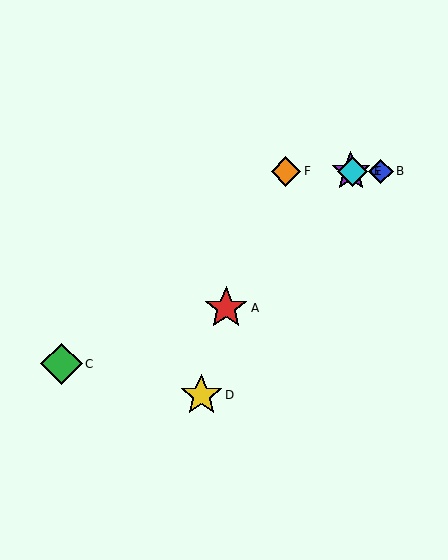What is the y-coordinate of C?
Object C is at y≈364.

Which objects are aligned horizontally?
Objects B, E, F, G are aligned horizontally.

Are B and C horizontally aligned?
No, B is at y≈171 and C is at y≈364.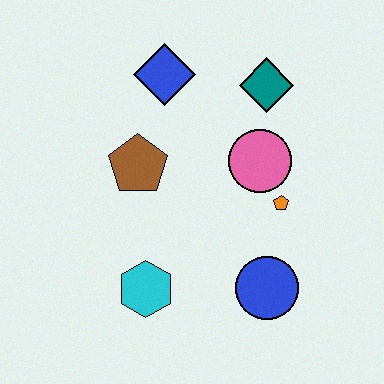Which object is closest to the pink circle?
The orange pentagon is closest to the pink circle.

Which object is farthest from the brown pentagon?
The blue circle is farthest from the brown pentagon.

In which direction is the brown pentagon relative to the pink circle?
The brown pentagon is to the left of the pink circle.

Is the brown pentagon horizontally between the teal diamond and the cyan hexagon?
No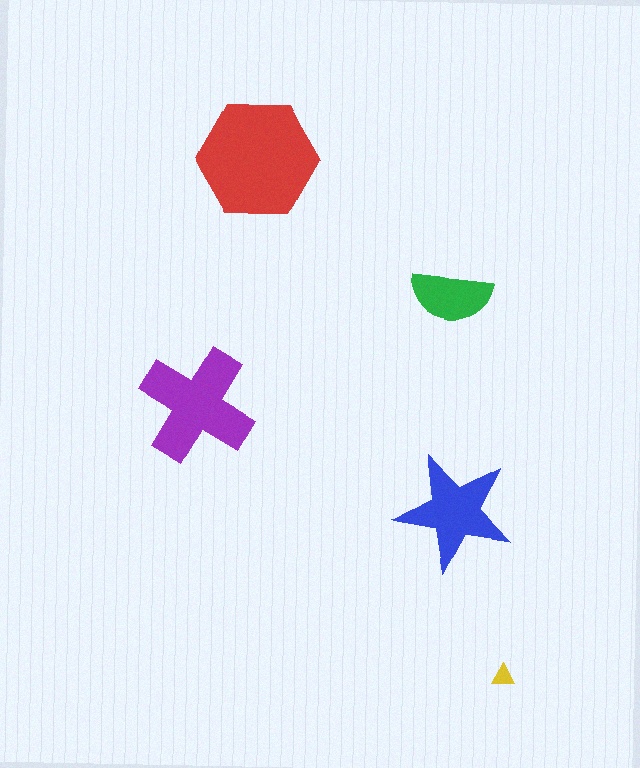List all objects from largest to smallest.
The red hexagon, the purple cross, the blue star, the green semicircle, the yellow triangle.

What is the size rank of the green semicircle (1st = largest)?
4th.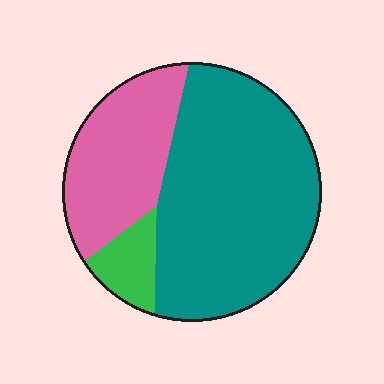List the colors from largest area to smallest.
From largest to smallest: teal, pink, green.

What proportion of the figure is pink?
Pink takes up about one quarter (1/4) of the figure.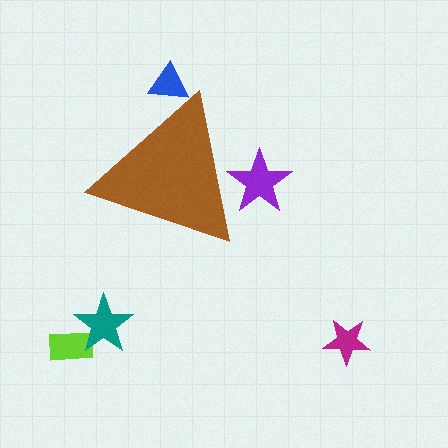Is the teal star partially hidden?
No, the teal star is fully visible.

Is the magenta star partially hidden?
No, the magenta star is fully visible.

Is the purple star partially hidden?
Yes, the purple star is partially hidden behind the brown triangle.